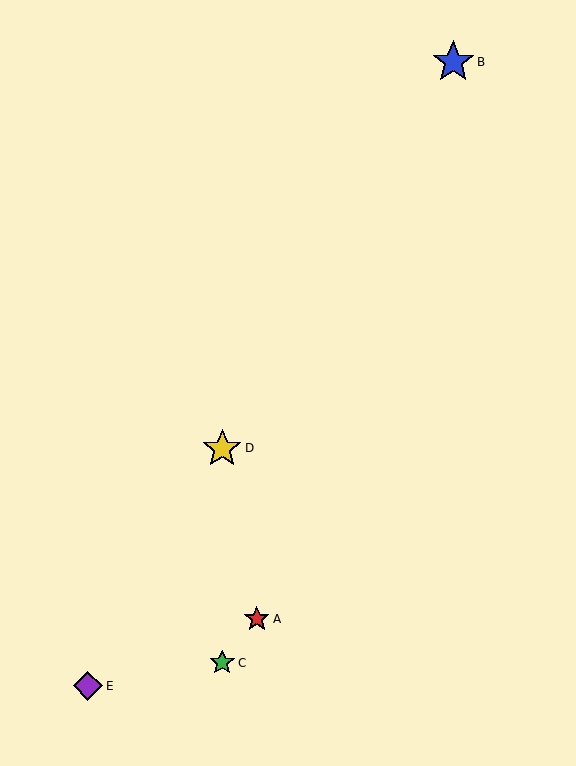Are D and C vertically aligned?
Yes, both are at x≈222.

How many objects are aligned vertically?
2 objects (C, D) are aligned vertically.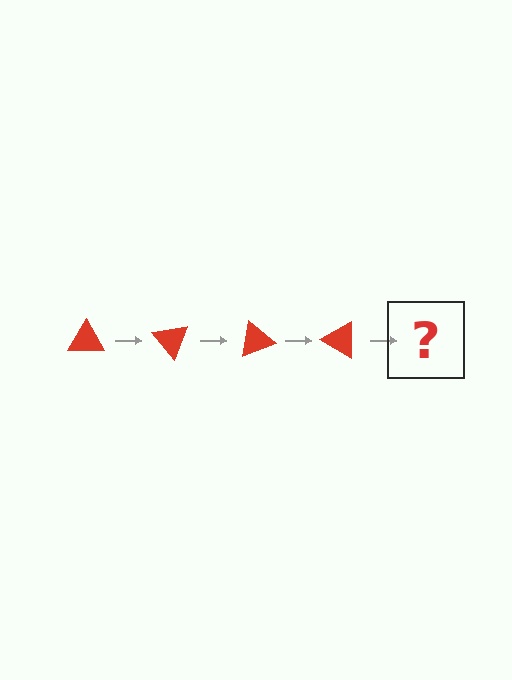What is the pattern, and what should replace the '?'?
The pattern is that the triangle rotates 50 degrees each step. The '?' should be a red triangle rotated 200 degrees.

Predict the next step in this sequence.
The next step is a red triangle rotated 200 degrees.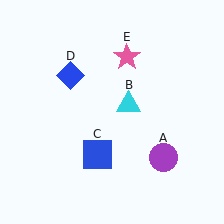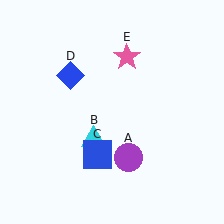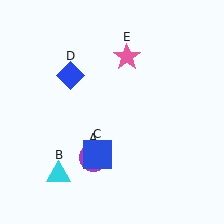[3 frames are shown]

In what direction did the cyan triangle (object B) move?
The cyan triangle (object B) moved down and to the left.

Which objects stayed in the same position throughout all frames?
Blue square (object C) and blue diamond (object D) and pink star (object E) remained stationary.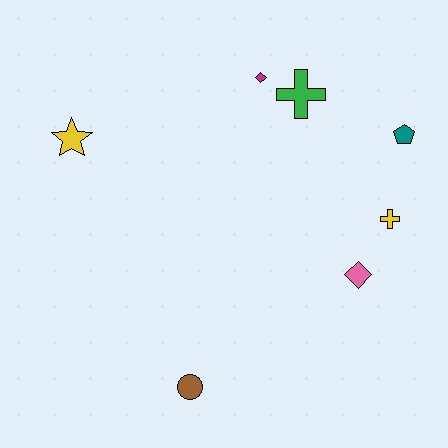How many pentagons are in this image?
There is 1 pentagon.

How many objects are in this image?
There are 7 objects.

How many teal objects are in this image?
There is 1 teal object.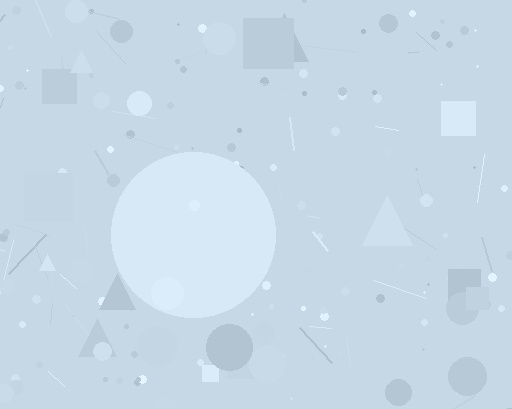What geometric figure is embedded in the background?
A circle is embedded in the background.